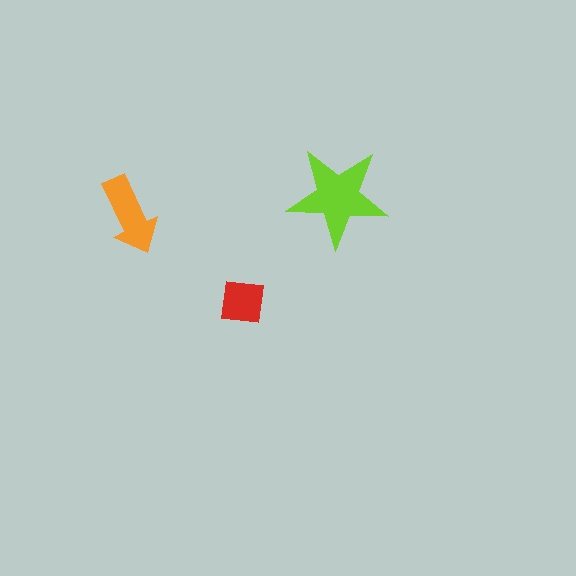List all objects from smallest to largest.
The red square, the orange arrow, the lime star.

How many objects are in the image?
There are 3 objects in the image.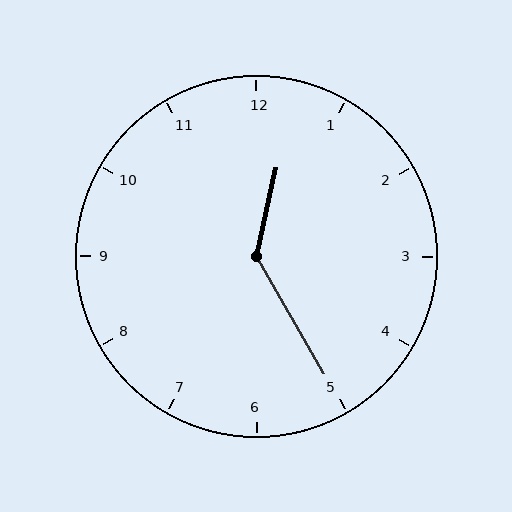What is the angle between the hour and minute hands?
Approximately 138 degrees.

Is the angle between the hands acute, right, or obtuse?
It is obtuse.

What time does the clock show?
12:25.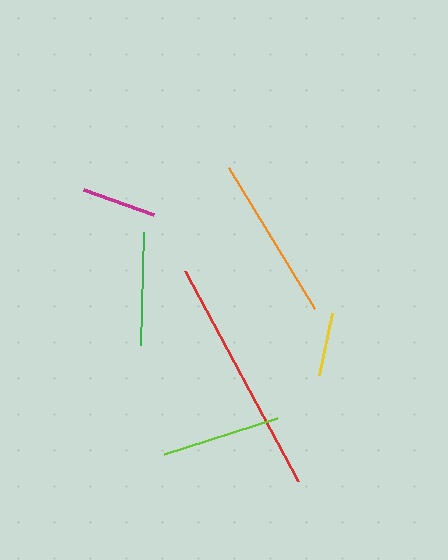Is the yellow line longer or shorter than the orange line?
The orange line is longer than the yellow line.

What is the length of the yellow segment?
The yellow segment is approximately 63 pixels long.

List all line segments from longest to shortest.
From longest to shortest: red, orange, lime, green, magenta, yellow.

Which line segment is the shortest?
The yellow line is the shortest at approximately 63 pixels.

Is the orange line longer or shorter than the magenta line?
The orange line is longer than the magenta line.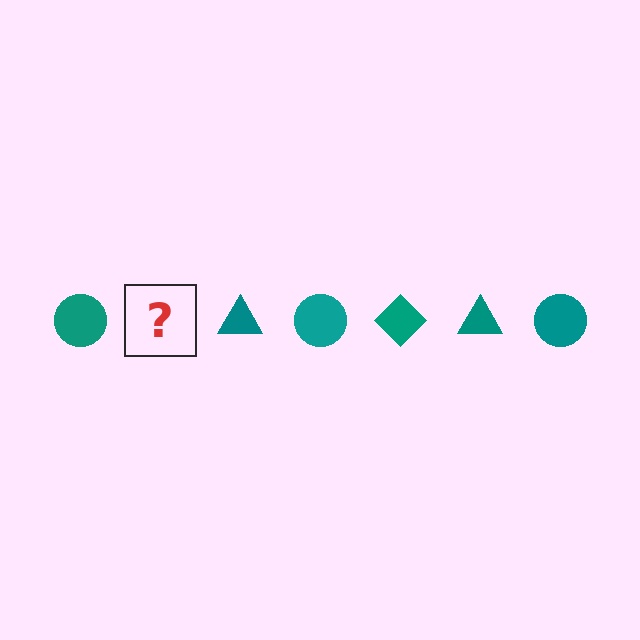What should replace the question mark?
The question mark should be replaced with a teal diamond.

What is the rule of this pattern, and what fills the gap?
The rule is that the pattern cycles through circle, diamond, triangle shapes in teal. The gap should be filled with a teal diamond.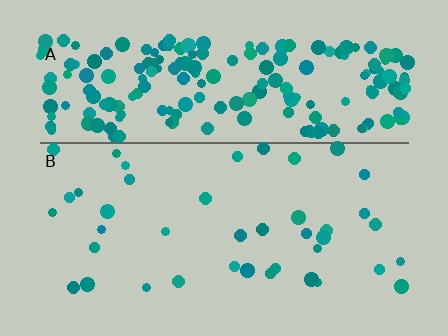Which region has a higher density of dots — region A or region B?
A (the top).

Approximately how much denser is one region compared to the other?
Approximately 5.3× — region A over region B.